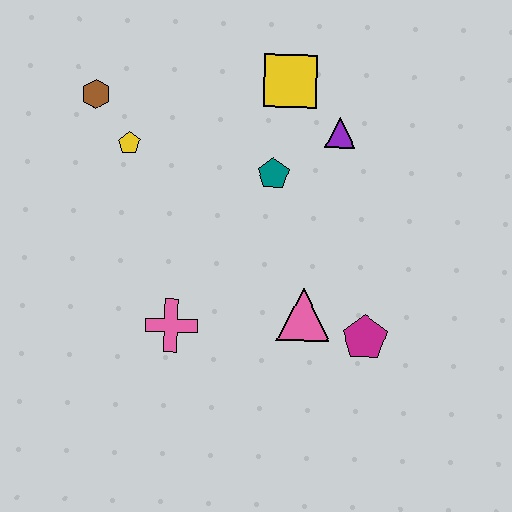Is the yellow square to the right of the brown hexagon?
Yes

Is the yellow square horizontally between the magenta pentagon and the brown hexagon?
Yes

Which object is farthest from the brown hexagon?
The magenta pentagon is farthest from the brown hexagon.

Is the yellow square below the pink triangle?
No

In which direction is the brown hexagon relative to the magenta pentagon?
The brown hexagon is to the left of the magenta pentagon.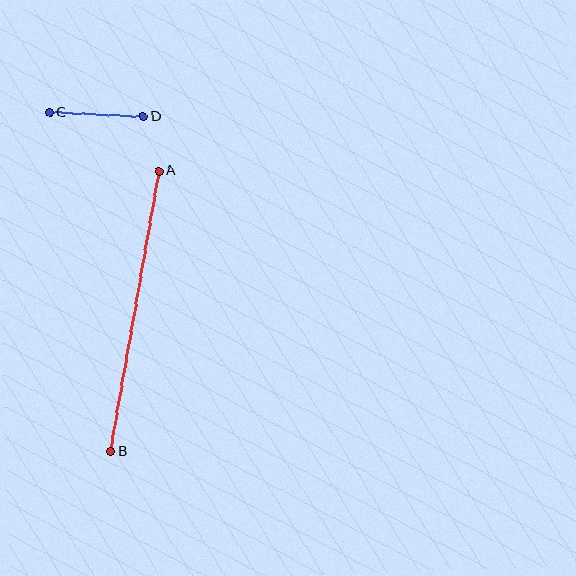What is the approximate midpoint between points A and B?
The midpoint is at approximately (135, 311) pixels.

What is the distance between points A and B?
The distance is approximately 284 pixels.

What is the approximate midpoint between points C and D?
The midpoint is at approximately (96, 114) pixels.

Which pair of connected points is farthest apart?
Points A and B are farthest apart.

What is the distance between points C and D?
The distance is approximately 94 pixels.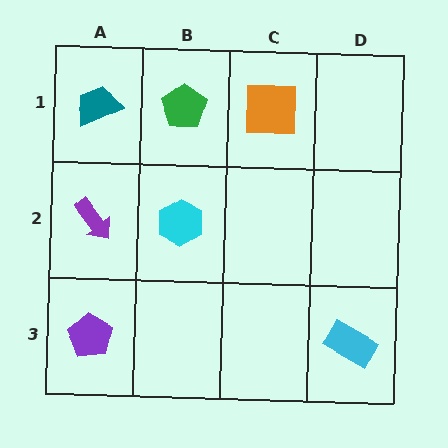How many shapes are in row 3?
2 shapes.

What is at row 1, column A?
A teal trapezoid.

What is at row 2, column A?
A purple arrow.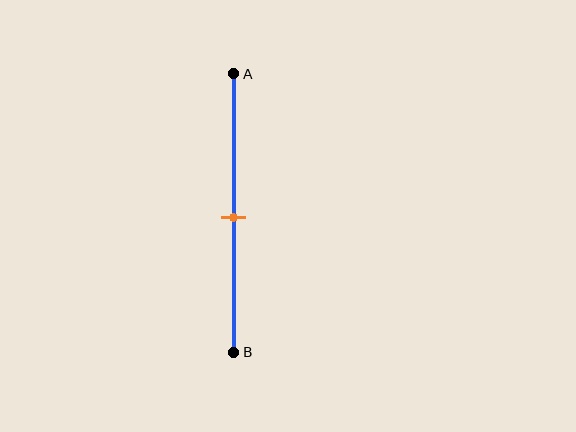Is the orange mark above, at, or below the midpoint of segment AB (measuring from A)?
The orange mark is approximately at the midpoint of segment AB.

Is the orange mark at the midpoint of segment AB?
Yes, the mark is approximately at the midpoint.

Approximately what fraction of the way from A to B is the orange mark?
The orange mark is approximately 50% of the way from A to B.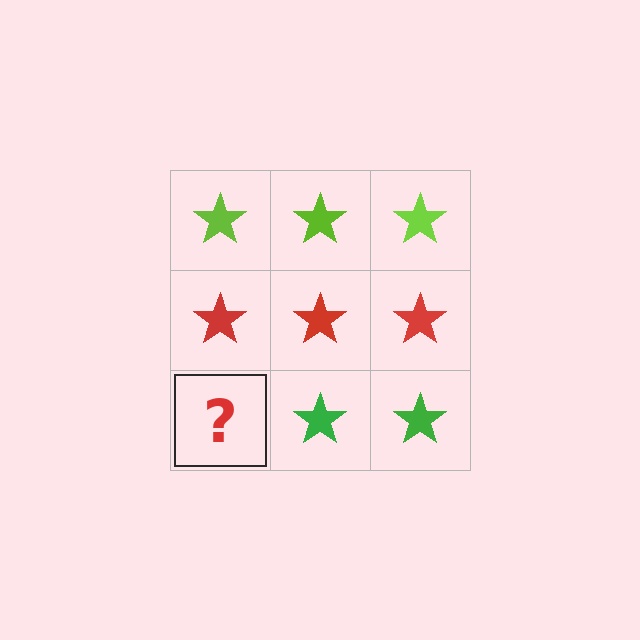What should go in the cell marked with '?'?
The missing cell should contain a green star.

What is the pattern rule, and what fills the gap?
The rule is that each row has a consistent color. The gap should be filled with a green star.